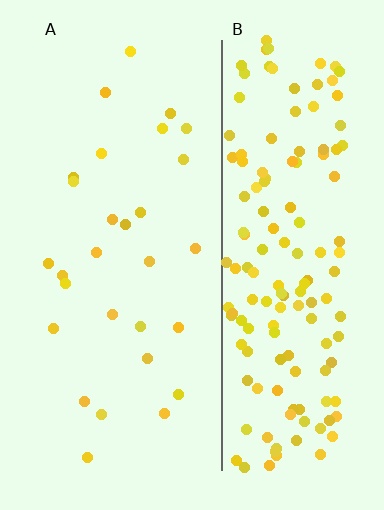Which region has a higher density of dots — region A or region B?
B (the right).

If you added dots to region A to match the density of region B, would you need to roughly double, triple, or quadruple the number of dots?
Approximately quadruple.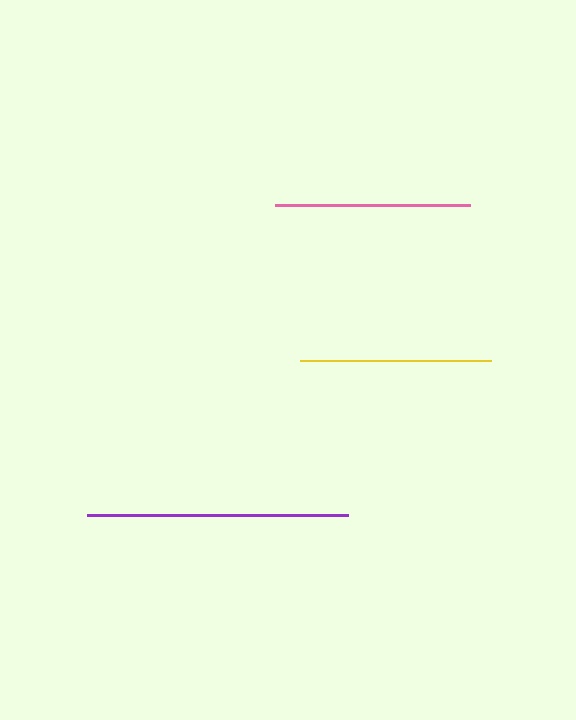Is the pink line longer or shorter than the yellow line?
The pink line is longer than the yellow line.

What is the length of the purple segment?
The purple segment is approximately 262 pixels long.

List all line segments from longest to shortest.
From longest to shortest: purple, pink, yellow.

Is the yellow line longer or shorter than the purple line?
The purple line is longer than the yellow line.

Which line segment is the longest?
The purple line is the longest at approximately 262 pixels.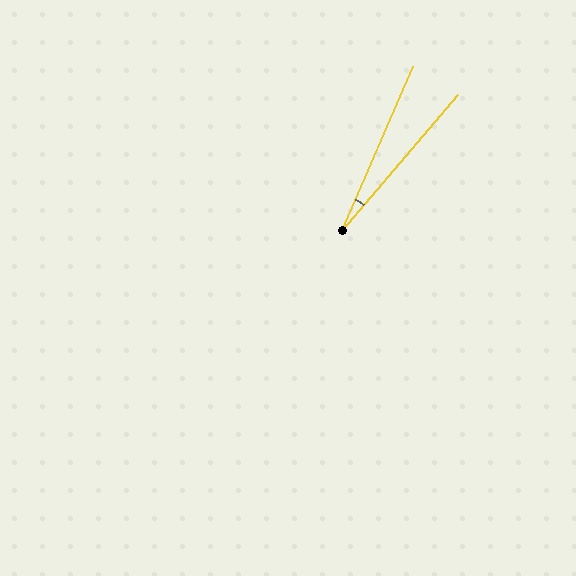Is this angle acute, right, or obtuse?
It is acute.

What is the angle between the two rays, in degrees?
Approximately 17 degrees.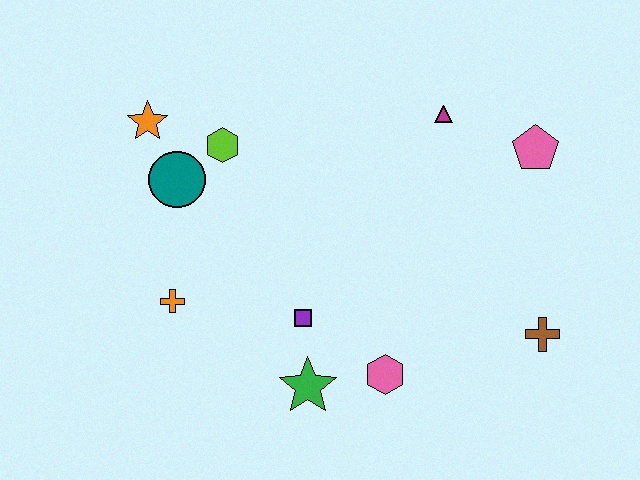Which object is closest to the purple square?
The green star is closest to the purple square.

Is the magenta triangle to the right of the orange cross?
Yes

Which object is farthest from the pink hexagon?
The orange star is farthest from the pink hexagon.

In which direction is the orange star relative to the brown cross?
The orange star is to the left of the brown cross.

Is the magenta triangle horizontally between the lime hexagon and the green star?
No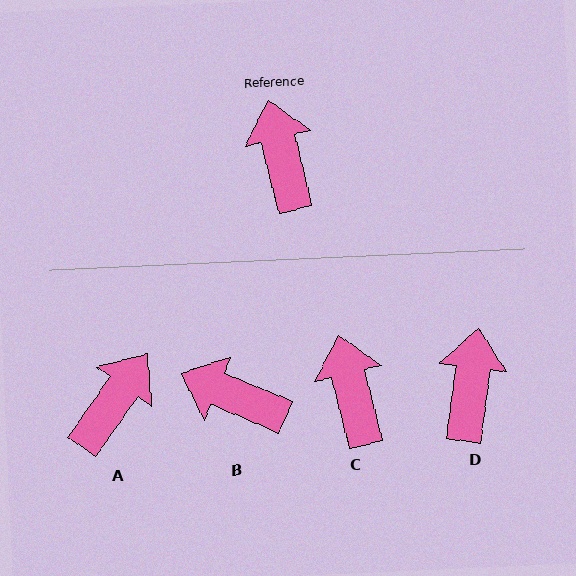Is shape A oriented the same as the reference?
No, it is off by about 49 degrees.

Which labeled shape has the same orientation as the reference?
C.